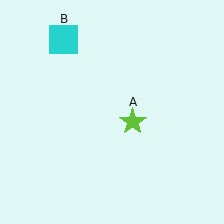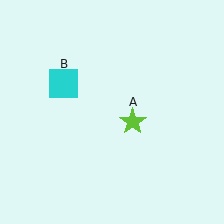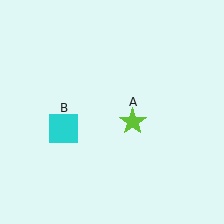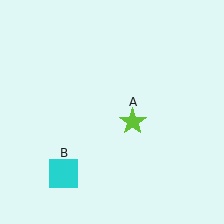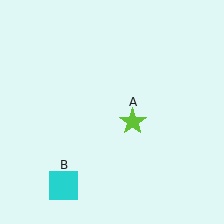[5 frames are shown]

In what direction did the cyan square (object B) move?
The cyan square (object B) moved down.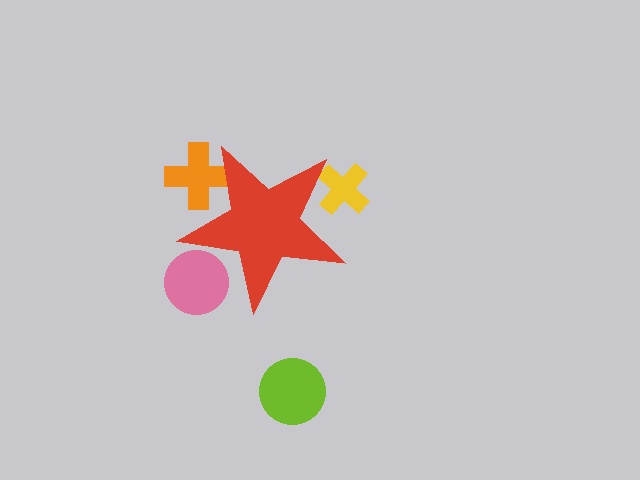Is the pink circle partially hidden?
Yes, the pink circle is partially hidden behind the red star.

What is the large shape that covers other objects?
A red star.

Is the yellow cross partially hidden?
Yes, the yellow cross is partially hidden behind the red star.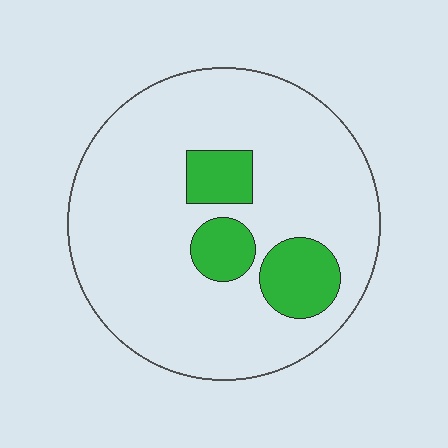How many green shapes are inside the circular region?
3.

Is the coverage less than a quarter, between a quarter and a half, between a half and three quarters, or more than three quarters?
Less than a quarter.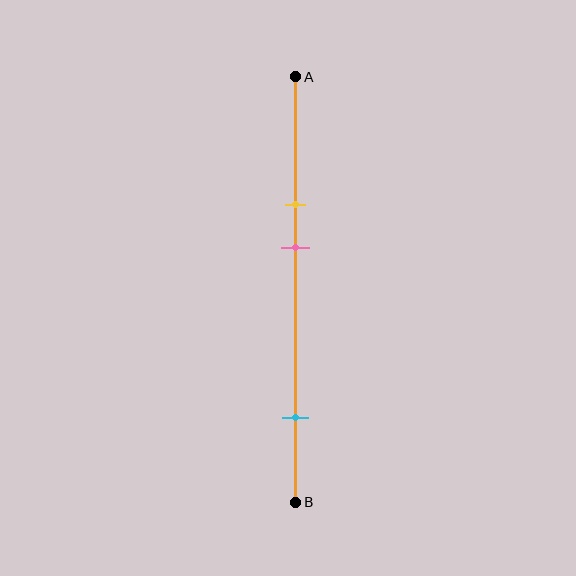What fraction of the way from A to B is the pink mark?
The pink mark is approximately 40% (0.4) of the way from A to B.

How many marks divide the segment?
There are 3 marks dividing the segment.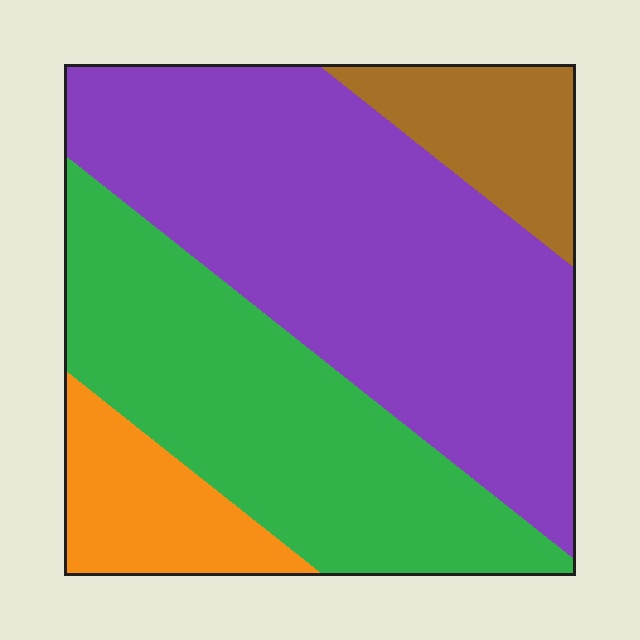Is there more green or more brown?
Green.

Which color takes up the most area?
Purple, at roughly 45%.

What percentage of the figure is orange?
Orange takes up about one tenth (1/10) of the figure.